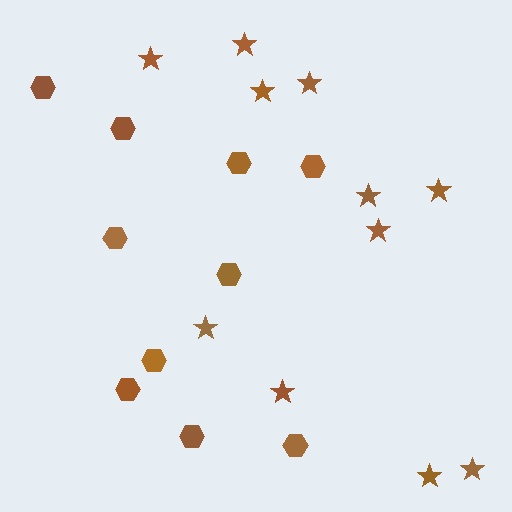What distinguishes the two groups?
There are 2 groups: one group of hexagons (10) and one group of stars (11).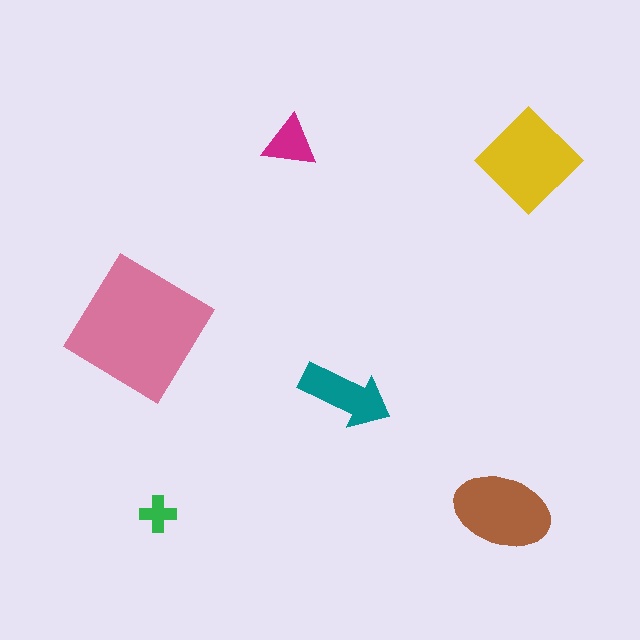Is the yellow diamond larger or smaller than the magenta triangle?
Larger.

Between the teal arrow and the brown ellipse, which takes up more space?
The brown ellipse.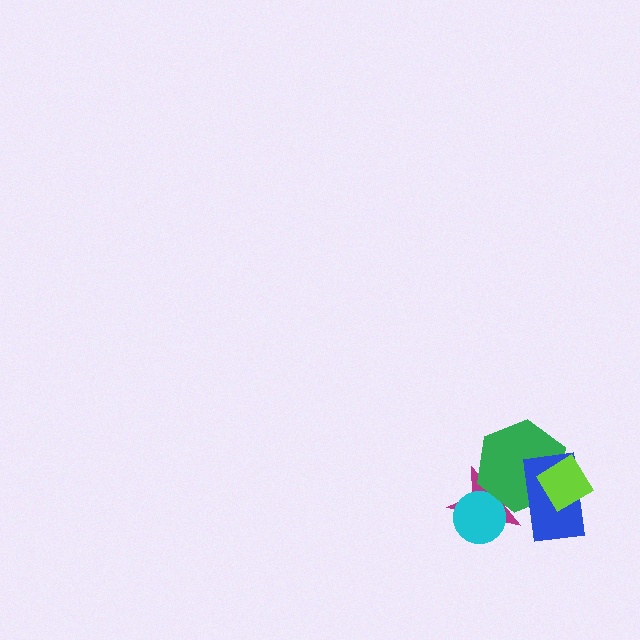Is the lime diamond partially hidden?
No, no other shape covers it.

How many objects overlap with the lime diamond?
2 objects overlap with the lime diamond.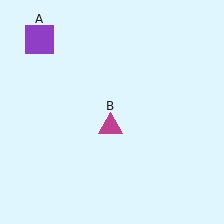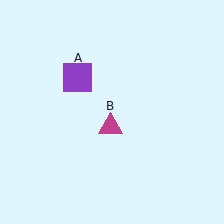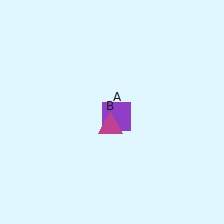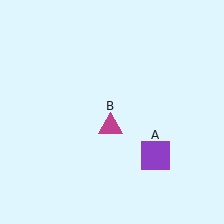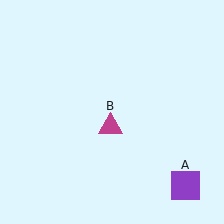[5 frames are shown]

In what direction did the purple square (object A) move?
The purple square (object A) moved down and to the right.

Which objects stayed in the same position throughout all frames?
Magenta triangle (object B) remained stationary.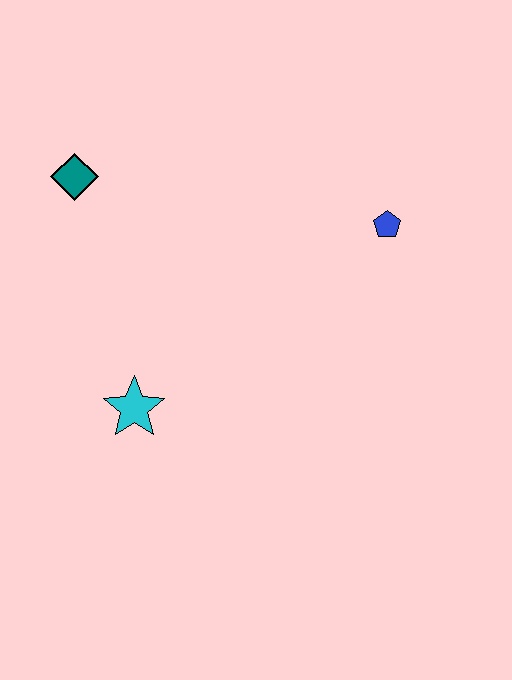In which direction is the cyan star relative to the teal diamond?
The cyan star is below the teal diamond.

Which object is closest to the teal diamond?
The cyan star is closest to the teal diamond.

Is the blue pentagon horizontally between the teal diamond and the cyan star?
No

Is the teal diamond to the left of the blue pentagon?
Yes